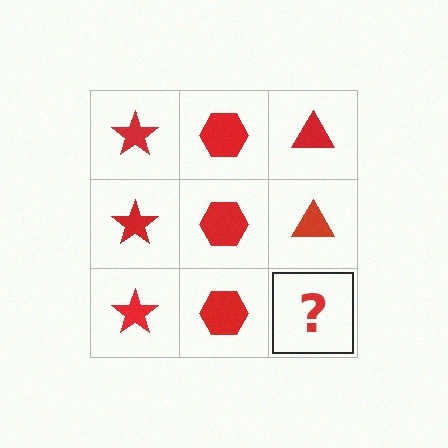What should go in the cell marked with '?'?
The missing cell should contain a red triangle.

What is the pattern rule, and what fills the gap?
The rule is that each column has a consistent shape. The gap should be filled with a red triangle.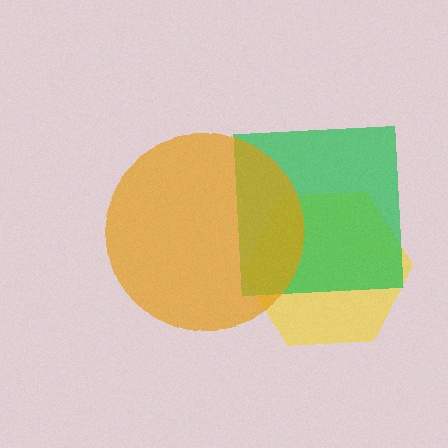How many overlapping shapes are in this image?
There are 3 overlapping shapes in the image.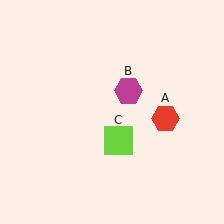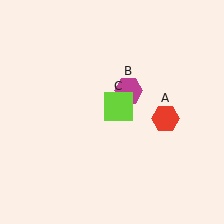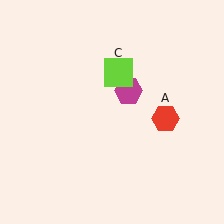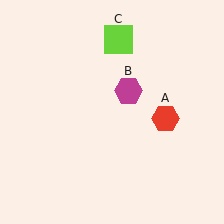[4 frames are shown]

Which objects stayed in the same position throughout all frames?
Red hexagon (object A) and magenta hexagon (object B) remained stationary.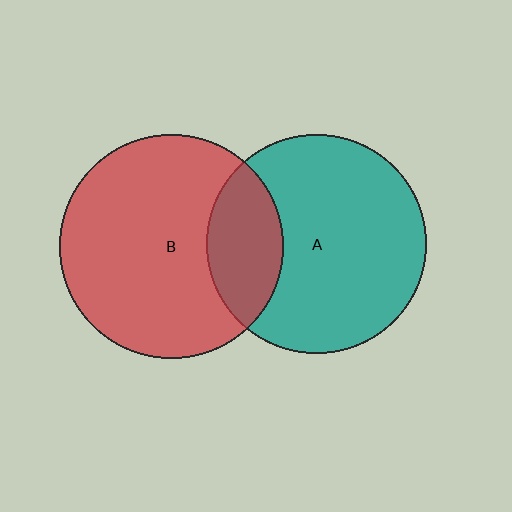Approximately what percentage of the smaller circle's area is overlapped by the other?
Approximately 25%.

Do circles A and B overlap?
Yes.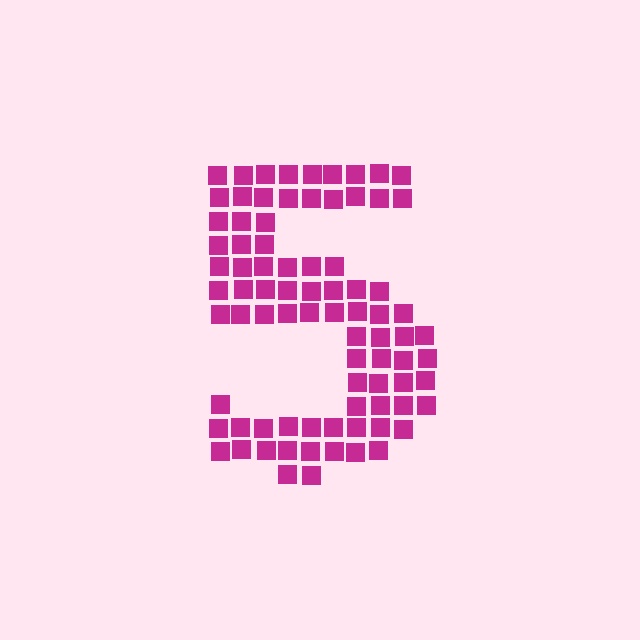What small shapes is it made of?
It is made of small squares.